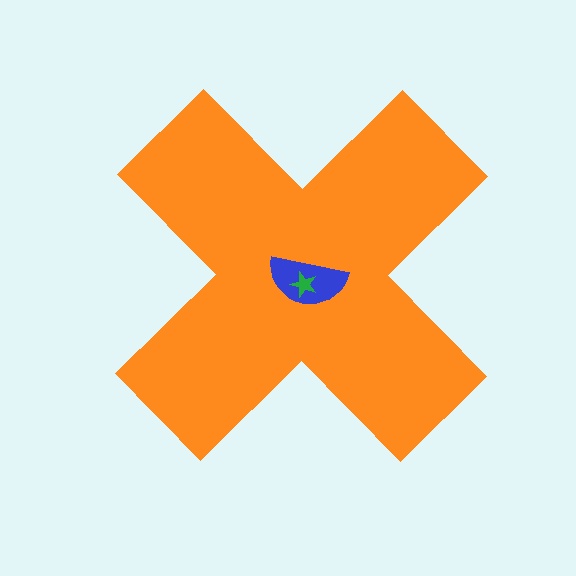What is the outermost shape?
The orange cross.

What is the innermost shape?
The green star.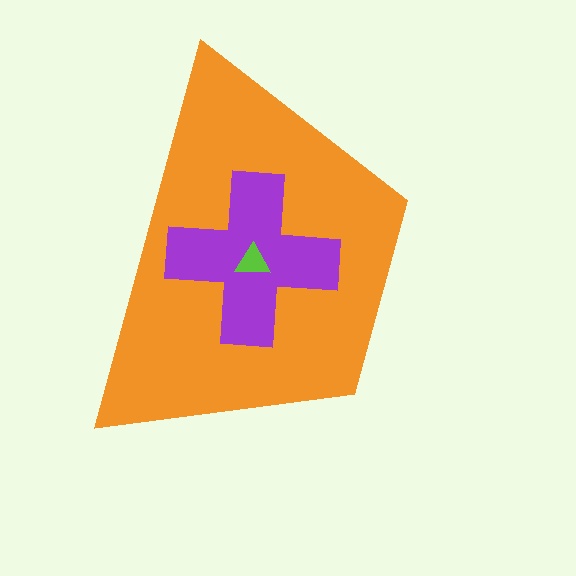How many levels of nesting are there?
3.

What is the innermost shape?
The lime triangle.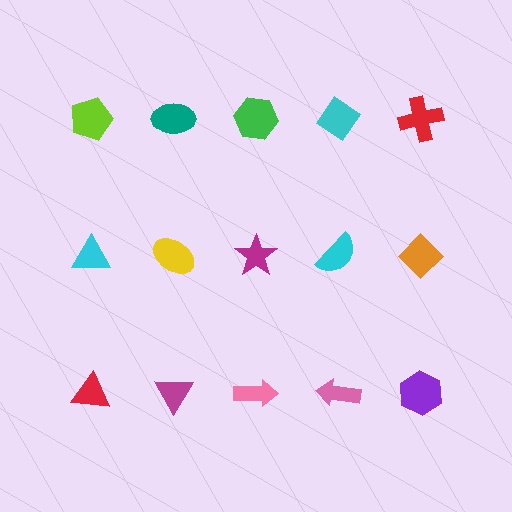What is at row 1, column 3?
A green hexagon.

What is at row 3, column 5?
A purple hexagon.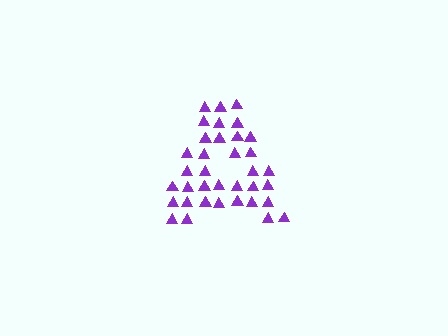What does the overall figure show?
The overall figure shows the letter A.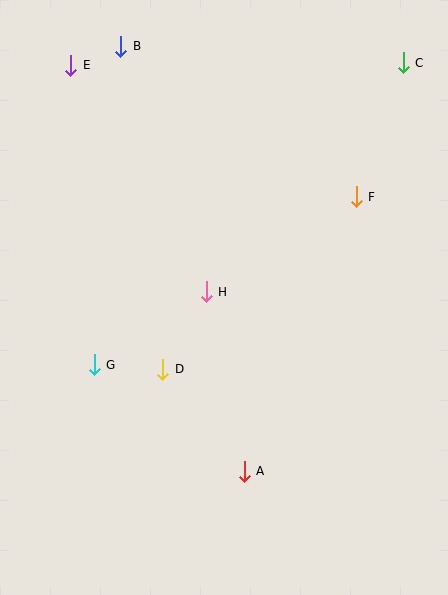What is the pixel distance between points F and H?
The distance between F and H is 177 pixels.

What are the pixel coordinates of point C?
Point C is at (403, 63).